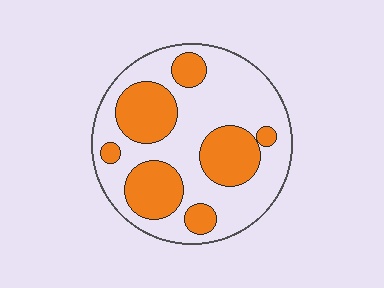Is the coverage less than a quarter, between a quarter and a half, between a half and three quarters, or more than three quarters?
Between a quarter and a half.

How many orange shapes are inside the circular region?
7.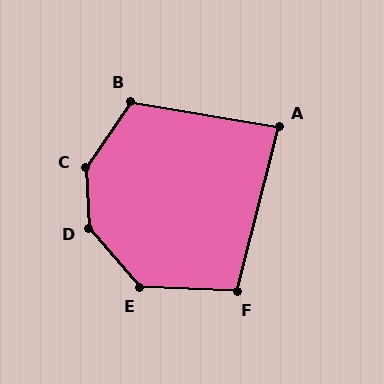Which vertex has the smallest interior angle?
A, at approximately 85 degrees.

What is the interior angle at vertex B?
Approximately 115 degrees (obtuse).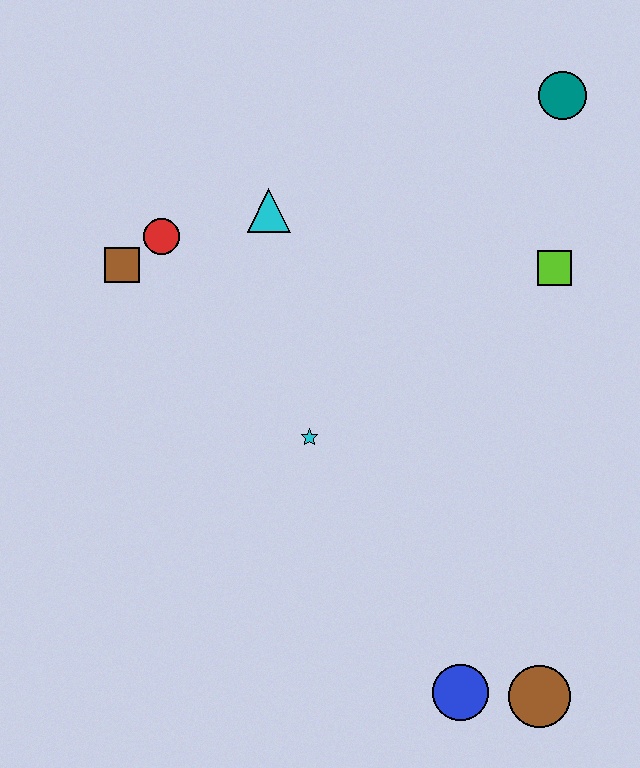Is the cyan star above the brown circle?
Yes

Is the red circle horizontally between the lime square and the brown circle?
No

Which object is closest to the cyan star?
The cyan triangle is closest to the cyan star.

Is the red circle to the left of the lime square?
Yes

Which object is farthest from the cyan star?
The teal circle is farthest from the cyan star.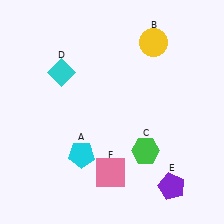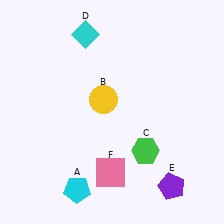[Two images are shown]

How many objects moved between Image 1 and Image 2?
3 objects moved between the two images.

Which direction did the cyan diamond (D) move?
The cyan diamond (D) moved up.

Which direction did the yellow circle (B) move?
The yellow circle (B) moved down.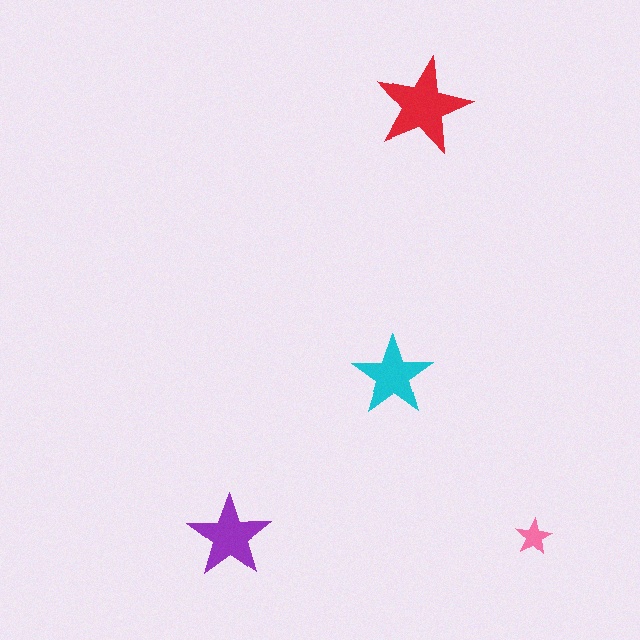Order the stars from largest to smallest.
the red one, the purple one, the cyan one, the pink one.